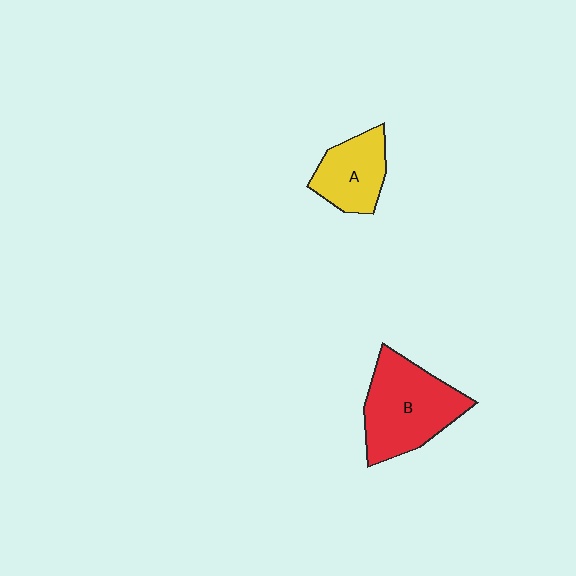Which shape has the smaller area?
Shape A (yellow).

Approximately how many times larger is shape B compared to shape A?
Approximately 1.6 times.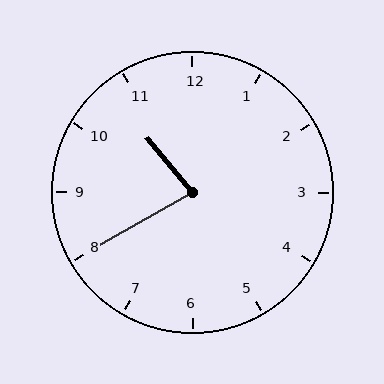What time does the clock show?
10:40.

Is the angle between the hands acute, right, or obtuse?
It is acute.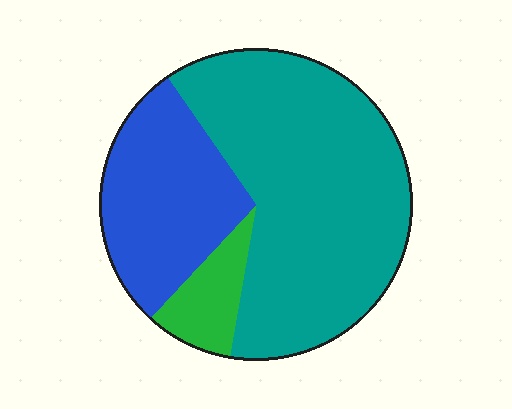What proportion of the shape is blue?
Blue takes up between a sixth and a third of the shape.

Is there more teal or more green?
Teal.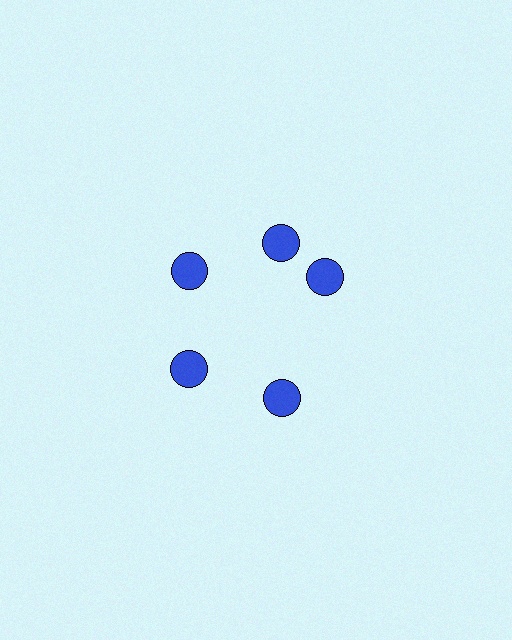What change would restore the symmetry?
The symmetry would be restored by rotating it back into even spacing with its neighbors so that all 5 circles sit at equal angles and equal distance from the center.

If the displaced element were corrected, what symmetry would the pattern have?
It would have 5-fold rotational symmetry — the pattern would map onto itself every 72 degrees.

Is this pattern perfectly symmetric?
No. The 5 blue circles are arranged in a ring, but one element near the 3 o'clock position is rotated out of alignment along the ring, breaking the 5-fold rotational symmetry.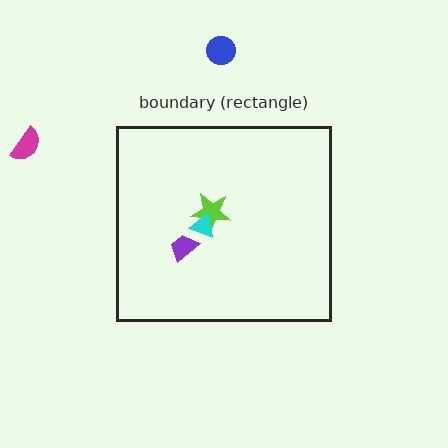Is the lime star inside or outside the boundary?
Inside.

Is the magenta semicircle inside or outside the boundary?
Outside.